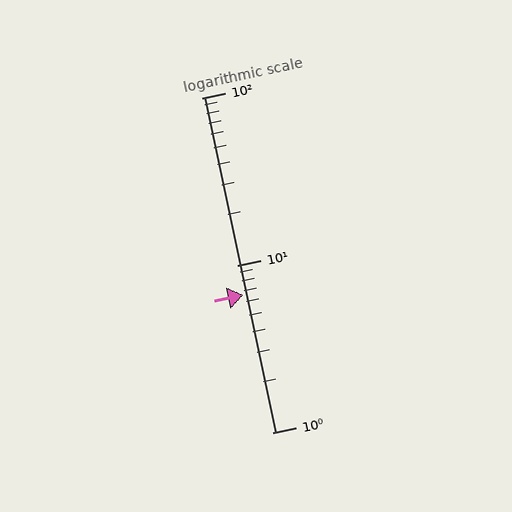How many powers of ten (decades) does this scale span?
The scale spans 2 decades, from 1 to 100.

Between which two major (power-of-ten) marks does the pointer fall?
The pointer is between 1 and 10.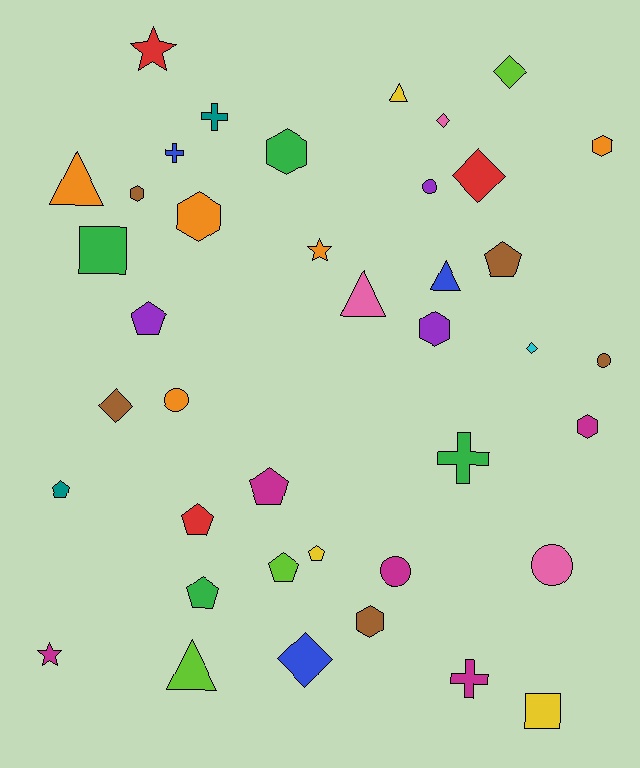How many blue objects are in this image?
There are 3 blue objects.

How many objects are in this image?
There are 40 objects.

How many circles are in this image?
There are 5 circles.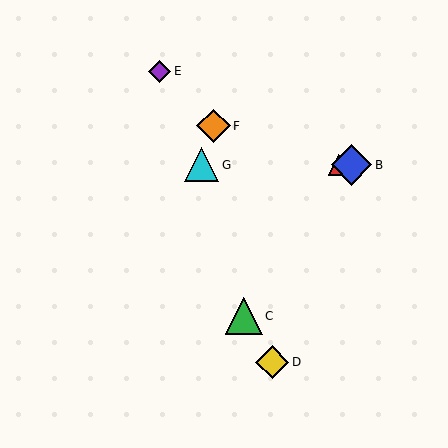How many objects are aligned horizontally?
3 objects (A, B, G) are aligned horizontally.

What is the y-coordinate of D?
Object D is at y≈362.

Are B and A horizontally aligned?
Yes, both are at y≈165.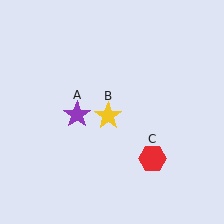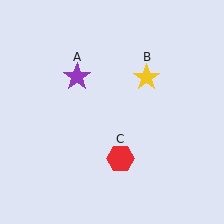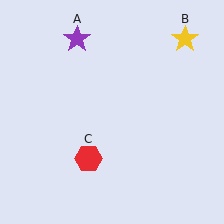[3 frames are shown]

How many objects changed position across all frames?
3 objects changed position: purple star (object A), yellow star (object B), red hexagon (object C).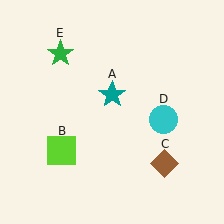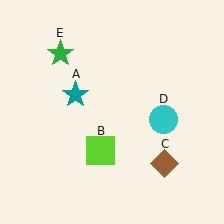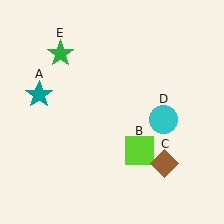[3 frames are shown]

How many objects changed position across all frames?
2 objects changed position: teal star (object A), lime square (object B).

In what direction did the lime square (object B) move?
The lime square (object B) moved right.